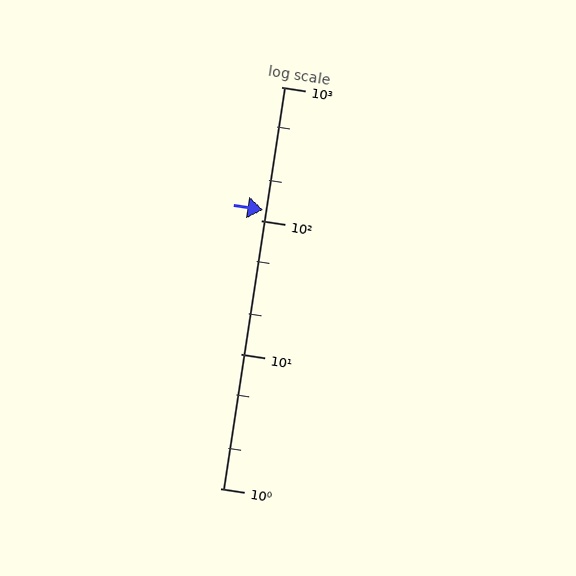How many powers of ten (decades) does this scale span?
The scale spans 3 decades, from 1 to 1000.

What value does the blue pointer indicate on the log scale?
The pointer indicates approximately 120.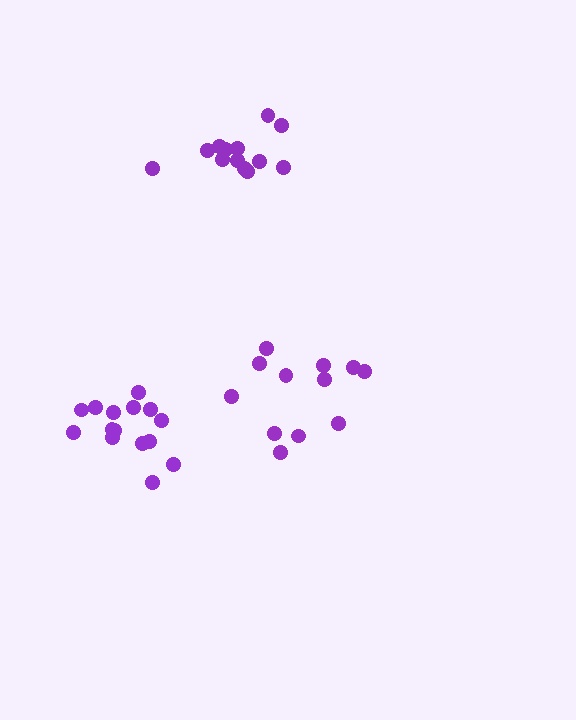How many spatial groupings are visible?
There are 3 spatial groupings.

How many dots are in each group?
Group 1: 15 dots, Group 2: 12 dots, Group 3: 13 dots (40 total).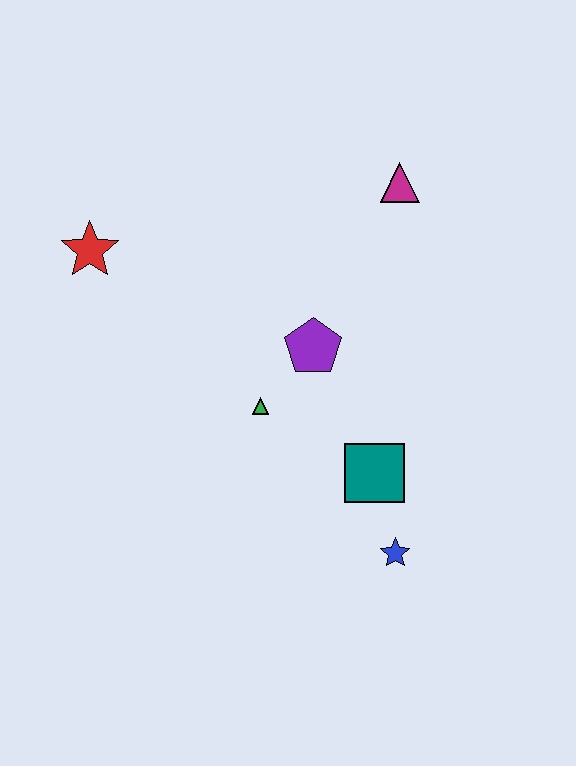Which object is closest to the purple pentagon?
The green triangle is closest to the purple pentagon.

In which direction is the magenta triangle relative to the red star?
The magenta triangle is to the right of the red star.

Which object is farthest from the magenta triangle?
The blue star is farthest from the magenta triangle.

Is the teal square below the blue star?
No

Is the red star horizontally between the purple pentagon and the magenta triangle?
No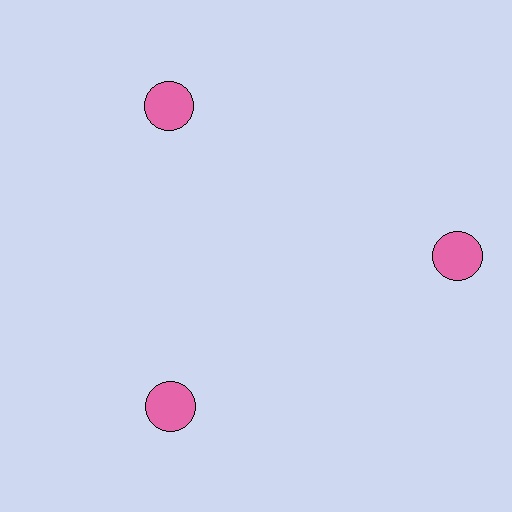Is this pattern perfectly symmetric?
No. The 3 pink circles are arranged in a ring, but one element near the 3 o'clock position is pushed outward from the center, breaking the 3-fold rotational symmetry.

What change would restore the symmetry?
The symmetry would be restored by moving it inward, back onto the ring so that all 3 circles sit at equal angles and equal distance from the center.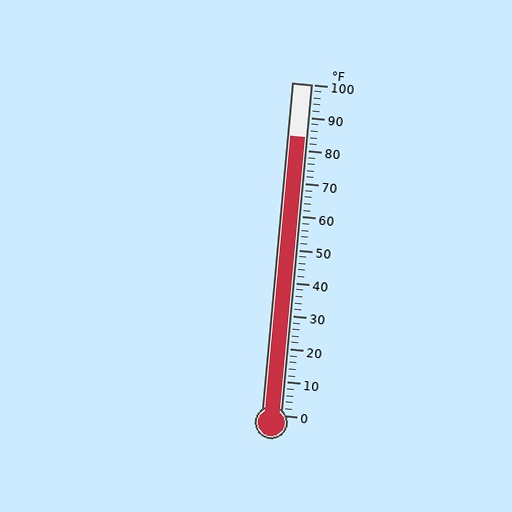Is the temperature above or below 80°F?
The temperature is above 80°F.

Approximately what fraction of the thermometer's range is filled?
The thermometer is filled to approximately 85% of its range.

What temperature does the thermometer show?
The thermometer shows approximately 84°F.